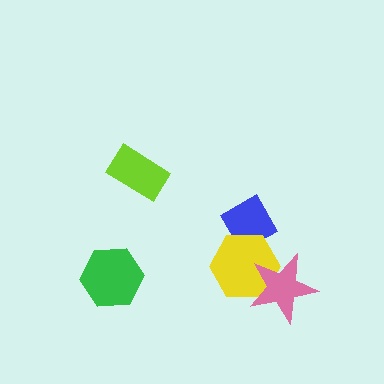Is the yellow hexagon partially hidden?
Yes, it is partially covered by another shape.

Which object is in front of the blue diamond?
The yellow hexagon is in front of the blue diamond.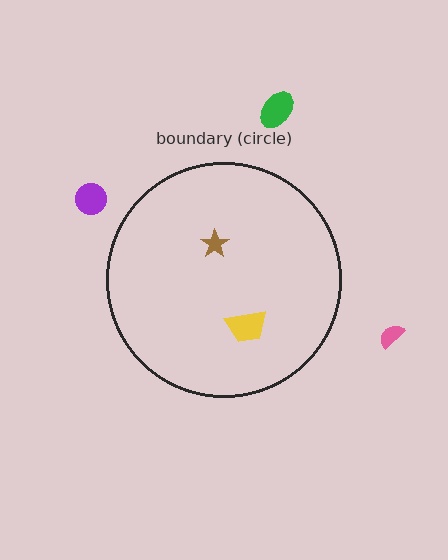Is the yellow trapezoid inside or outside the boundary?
Inside.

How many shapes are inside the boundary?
2 inside, 3 outside.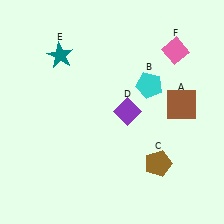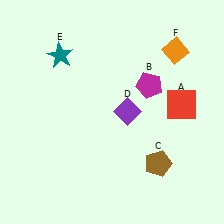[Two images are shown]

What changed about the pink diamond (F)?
In Image 1, F is pink. In Image 2, it changed to orange.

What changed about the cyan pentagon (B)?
In Image 1, B is cyan. In Image 2, it changed to magenta.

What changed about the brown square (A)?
In Image 1, A is brown. In Image 2, it changed to red.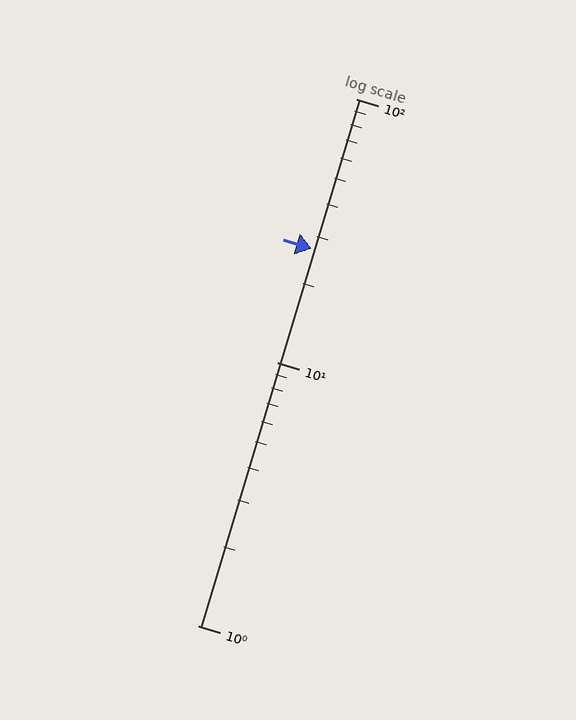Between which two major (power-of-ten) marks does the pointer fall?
The pointer is between 10 and 100.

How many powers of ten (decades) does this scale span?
The scale spans 2 decades, from 1 to 100.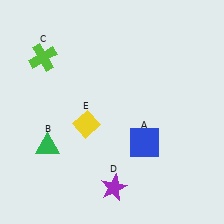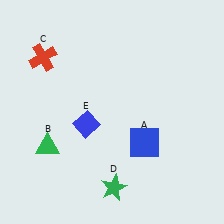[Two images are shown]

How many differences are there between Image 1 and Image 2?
There are 3 differences between the two images.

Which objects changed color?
C changed from lime to red. D changed from purple to green. E changed from yellow to blue.